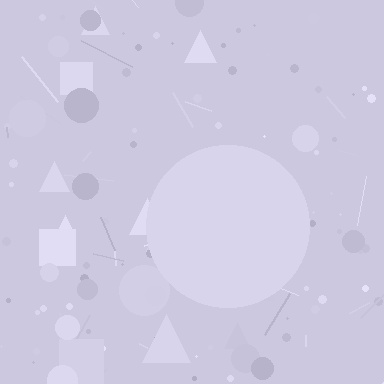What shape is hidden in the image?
A circle is hidden in the image.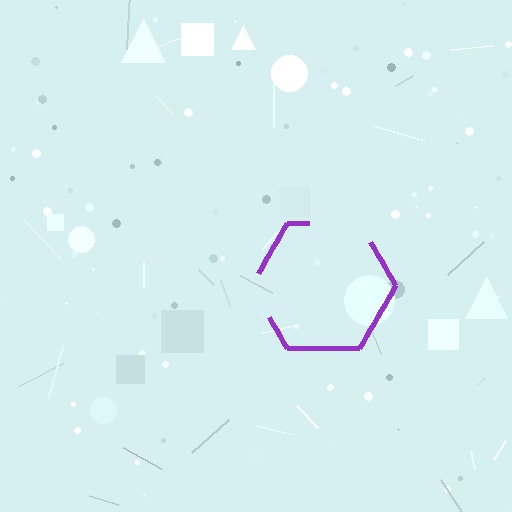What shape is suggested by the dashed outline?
The dashed outline suggests a hexagon.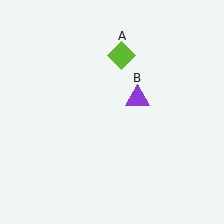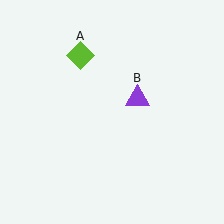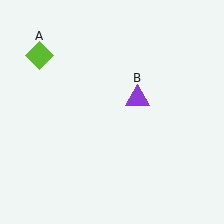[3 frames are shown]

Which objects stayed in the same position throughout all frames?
Purple triangle (object B) remained stationary.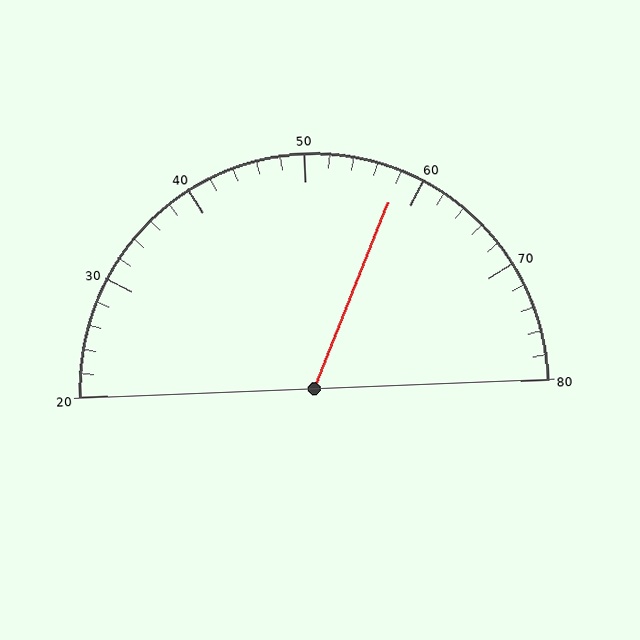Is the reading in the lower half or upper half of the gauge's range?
The reading is in the upper half of the range (20 to 80).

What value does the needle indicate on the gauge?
The needle indicates approximately 58.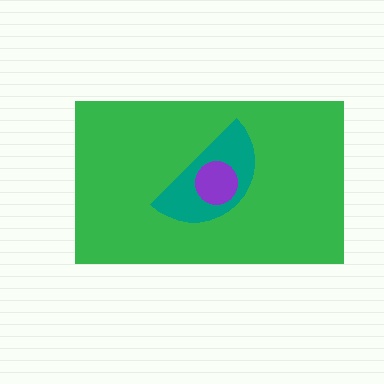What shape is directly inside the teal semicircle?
The purple circle.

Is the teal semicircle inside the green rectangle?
Yes.